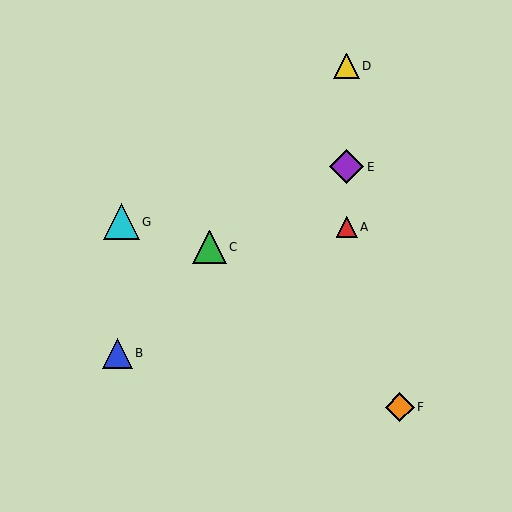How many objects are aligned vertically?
3 objects (A, D, E) are aligned vertically.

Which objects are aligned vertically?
Objects A, D, E are aligned vertically.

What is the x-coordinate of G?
Object G is at x≈121.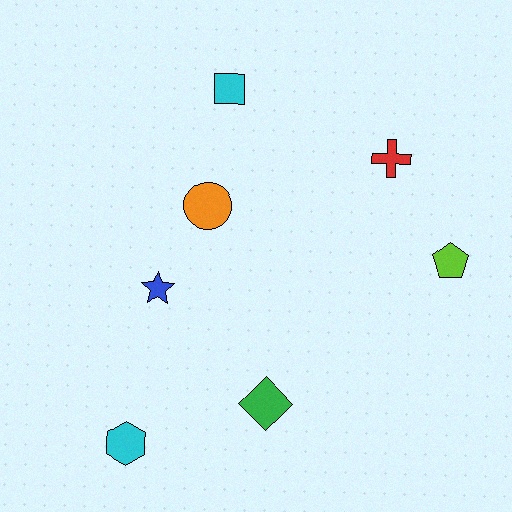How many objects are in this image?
There are 7 objects.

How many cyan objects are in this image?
There are 2 cyan objects.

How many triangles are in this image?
There are no triangles.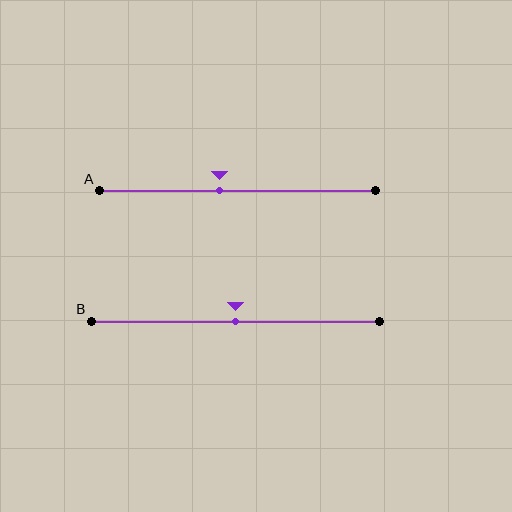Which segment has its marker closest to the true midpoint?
Segment B has its marker closest to the true midpoint.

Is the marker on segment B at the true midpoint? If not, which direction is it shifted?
Yes, the marker on segment B is at the true midpoint.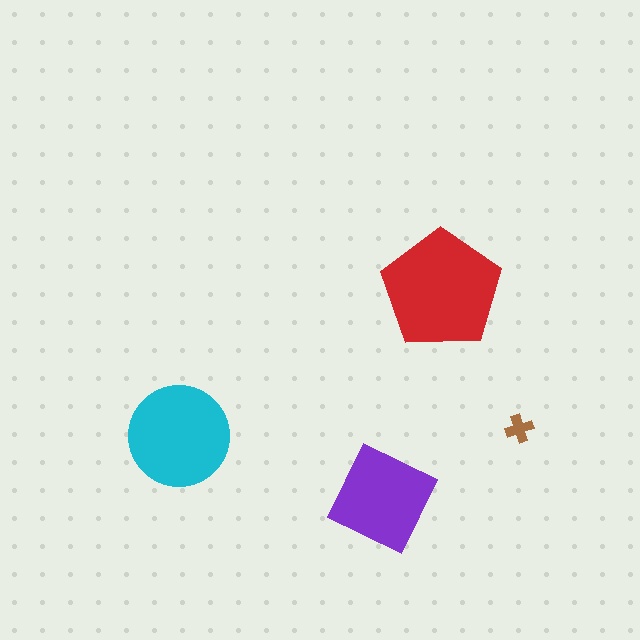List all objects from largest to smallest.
The red pentagon, the cyan circle, the purple diamond, the brown cross.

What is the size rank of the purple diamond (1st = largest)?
3rd.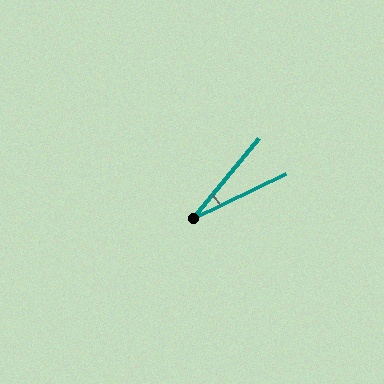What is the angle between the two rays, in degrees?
Approximately 25 degrees.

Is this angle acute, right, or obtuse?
It is acute.